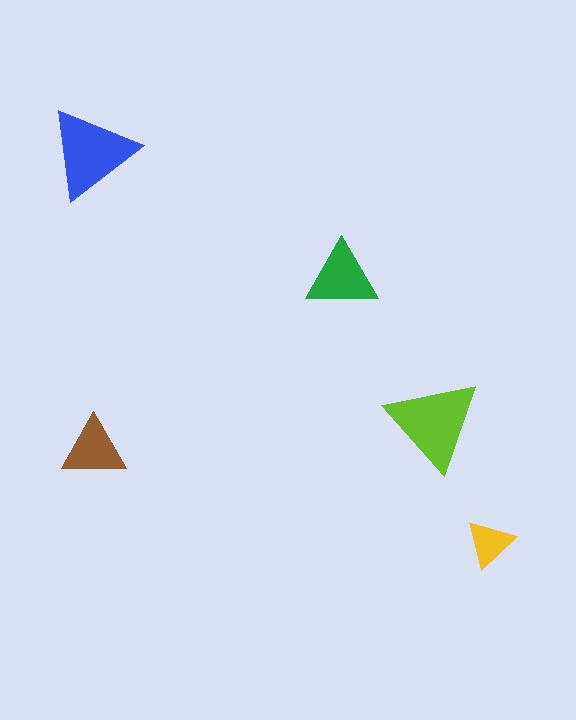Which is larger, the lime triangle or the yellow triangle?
The lime one.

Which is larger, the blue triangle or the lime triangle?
The lime one.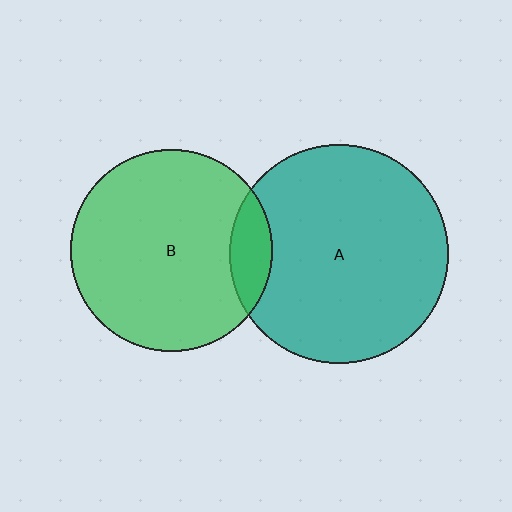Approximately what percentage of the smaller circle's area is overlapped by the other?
Approximately 10%.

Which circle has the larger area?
Circle A (teal).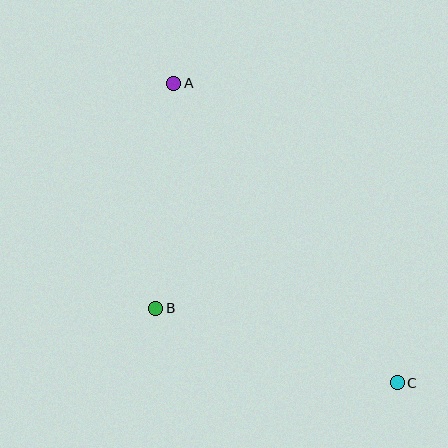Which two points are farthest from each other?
Points A and C are farthest from each other.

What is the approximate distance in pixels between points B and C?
The distance between B and C is approximately 253 pixels.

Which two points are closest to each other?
Points A and B are closest to each other.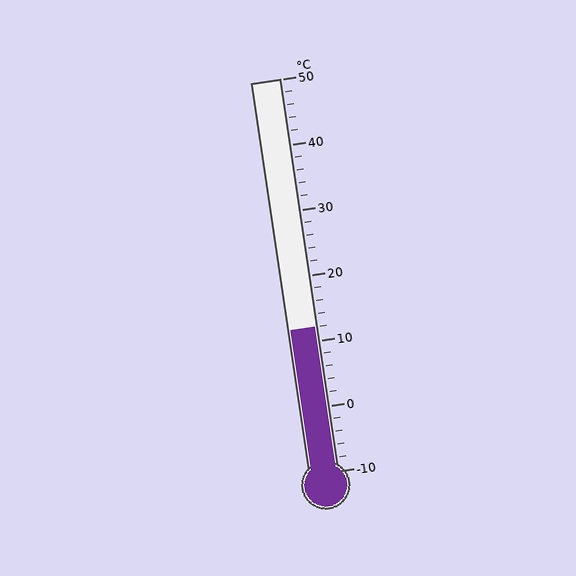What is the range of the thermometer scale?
The thermometer scale ranges from -10°C to 50°C.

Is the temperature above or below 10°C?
The temperature is above 10°C.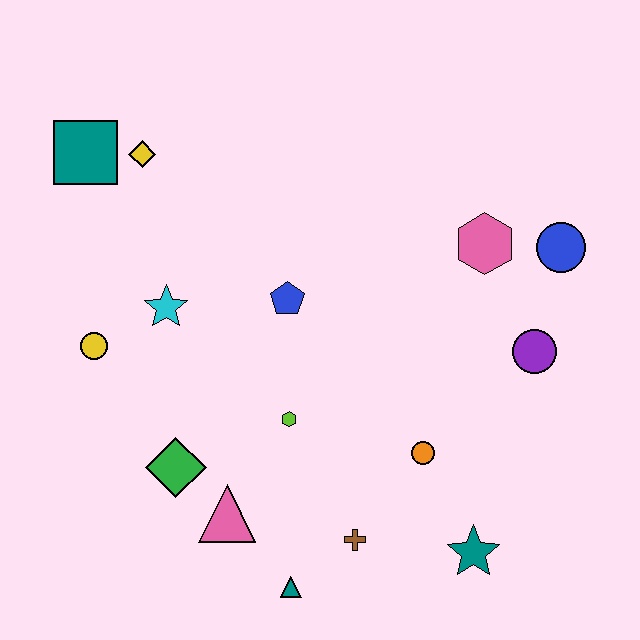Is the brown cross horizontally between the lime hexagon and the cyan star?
No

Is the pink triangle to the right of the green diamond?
Yes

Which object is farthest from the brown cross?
The teal square is farthest from the brown cross.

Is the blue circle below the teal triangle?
No